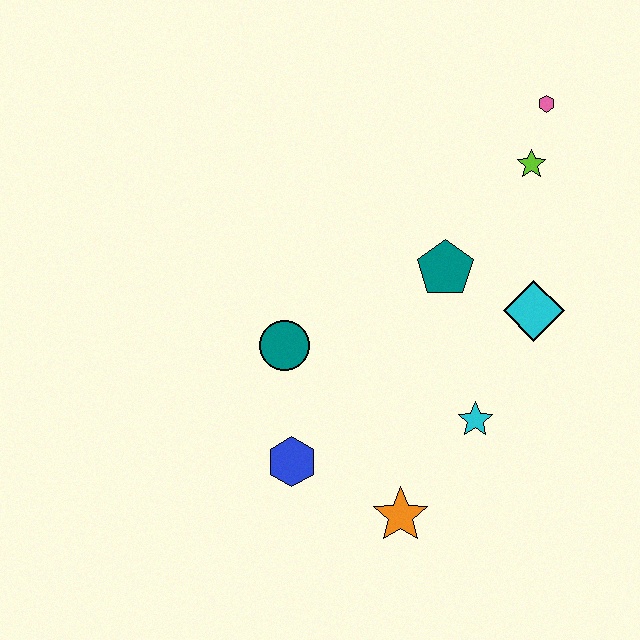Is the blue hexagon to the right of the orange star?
No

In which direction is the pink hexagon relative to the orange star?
The pink hexagon is above the orange star.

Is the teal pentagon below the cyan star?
No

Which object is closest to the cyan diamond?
The teal pentagon is closest to the cyan diamond.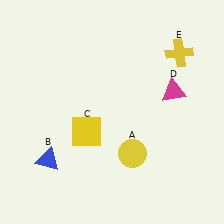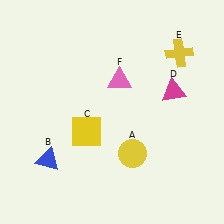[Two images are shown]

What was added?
A pink triangle (F) was added in Image 2.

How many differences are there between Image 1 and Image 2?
There is 1 difference between the two images.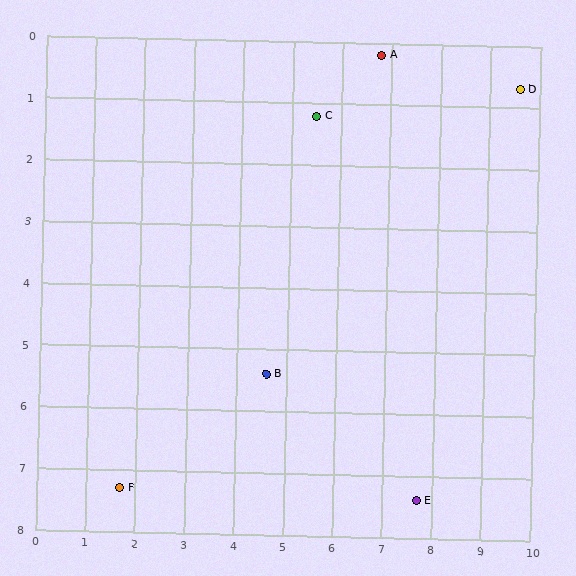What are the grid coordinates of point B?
Point B is at approximately (4.6, 5.4).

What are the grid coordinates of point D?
Point D is at approximately (9.6, 0.7).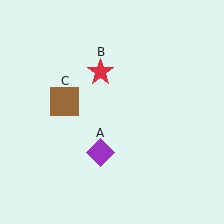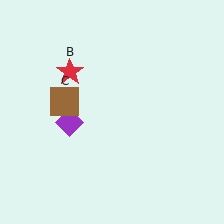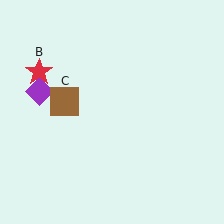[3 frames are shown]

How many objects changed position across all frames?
2 objects changed position: purple diamond (object A), red star (object B).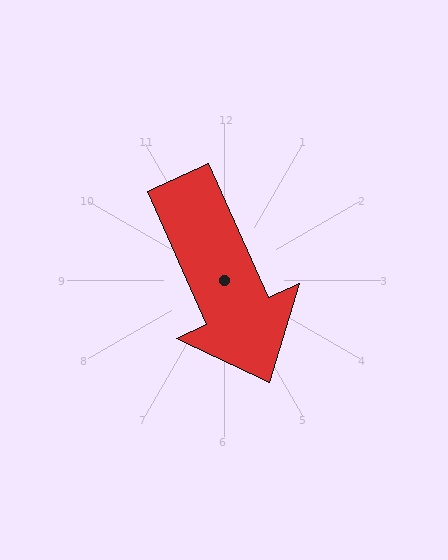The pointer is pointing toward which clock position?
Roughly 5 o'clock.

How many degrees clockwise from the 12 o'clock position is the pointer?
Approximately 156 degrees.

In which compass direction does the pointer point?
Southeast.